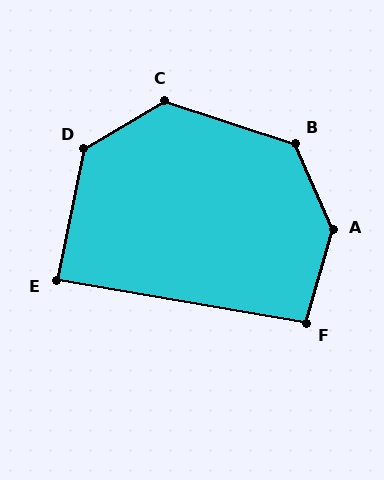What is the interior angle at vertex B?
Approximately 132 degrees (obtuse).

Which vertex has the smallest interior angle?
E, at approximately 88 degrees.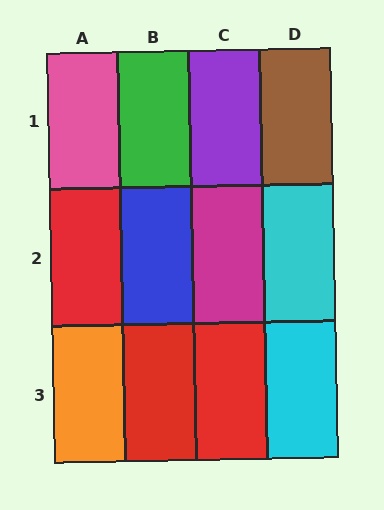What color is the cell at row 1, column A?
Pink.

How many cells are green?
1 cell is green.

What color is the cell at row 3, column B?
Red.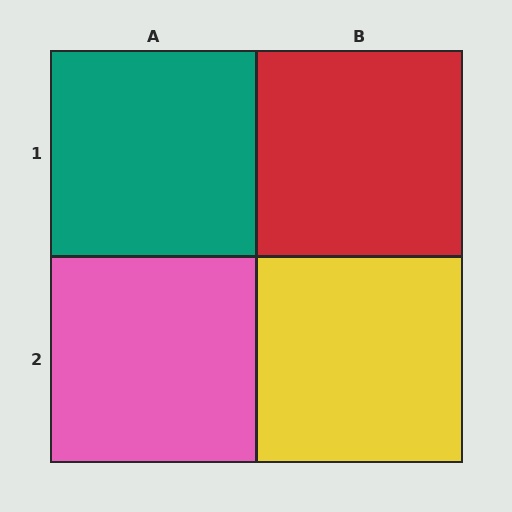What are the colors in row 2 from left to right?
Pink, yellow.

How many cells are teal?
1 cell is teal.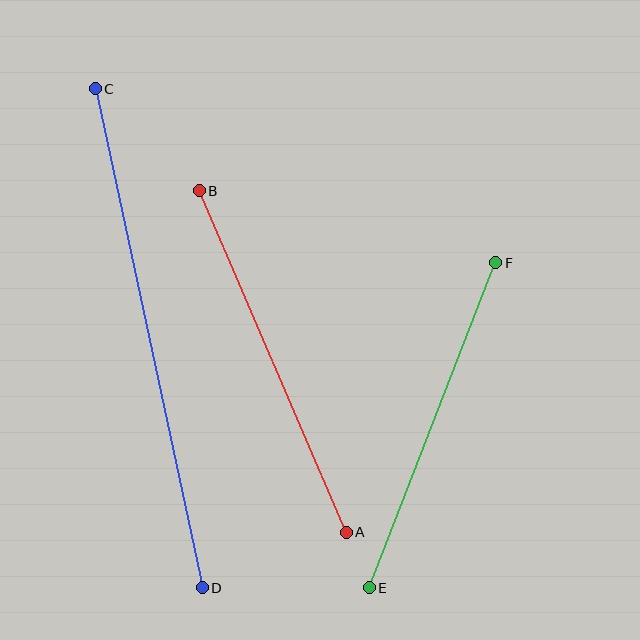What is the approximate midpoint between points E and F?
The midpoint is at approximately (433, 425) pixels.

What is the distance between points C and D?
The distance is approximately 510 pixels.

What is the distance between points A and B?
The distance is approximately 372 pixels.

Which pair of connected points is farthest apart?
Points C and D are farthest apart.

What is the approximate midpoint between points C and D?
The midpoint is at approximately (149, 338) pixels.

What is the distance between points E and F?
The distance is approximately 349 pixels.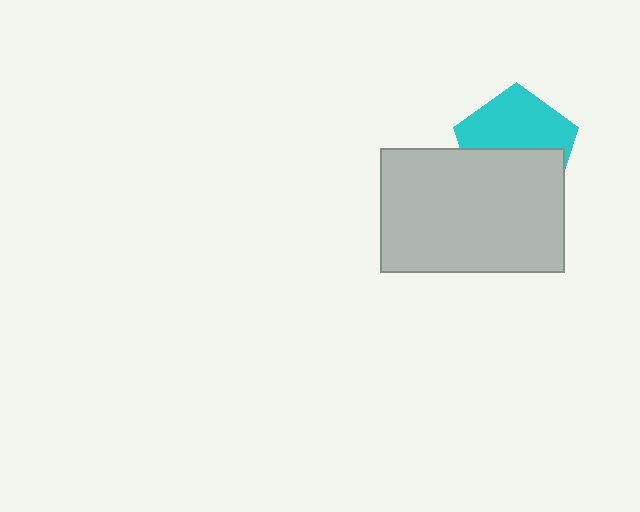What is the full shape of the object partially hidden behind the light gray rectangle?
The partially hidden object is a cyan pentagon.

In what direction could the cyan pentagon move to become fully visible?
The cyan pentagon could move up. That would shift it out from behind the light gray rectangle entirely.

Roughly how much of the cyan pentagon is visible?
About half of it is visible (roughly 51%).